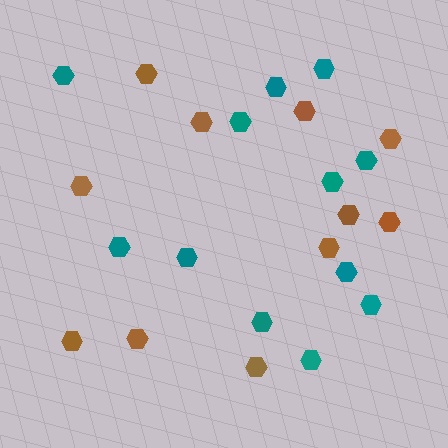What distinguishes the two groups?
There are 2 groups: one group of brown hexagons (11) and one group of teal hexagons (12).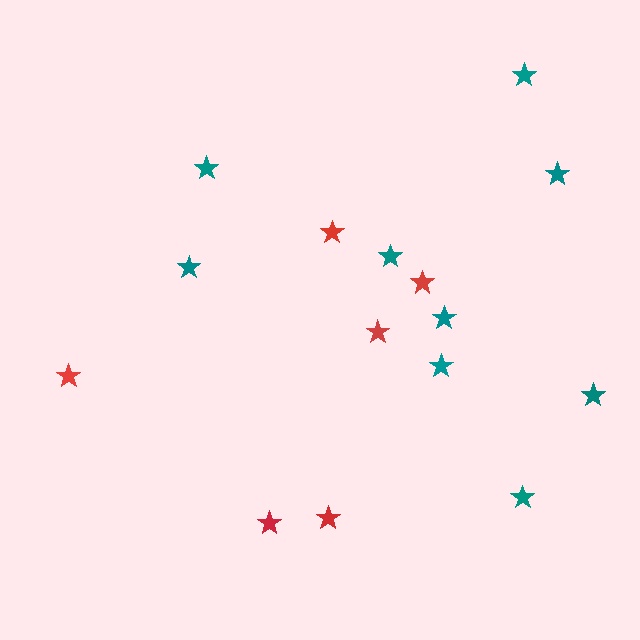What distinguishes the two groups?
There are 2 groups: one group of red stars (6) and one group of teal stars (9).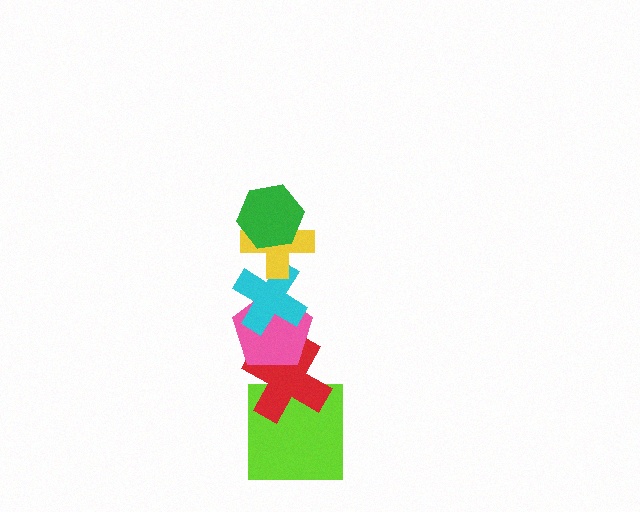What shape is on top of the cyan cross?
The yellow cross is on top of the cyan cross.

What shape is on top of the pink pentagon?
The cyan cross is on top of the pink pentagon.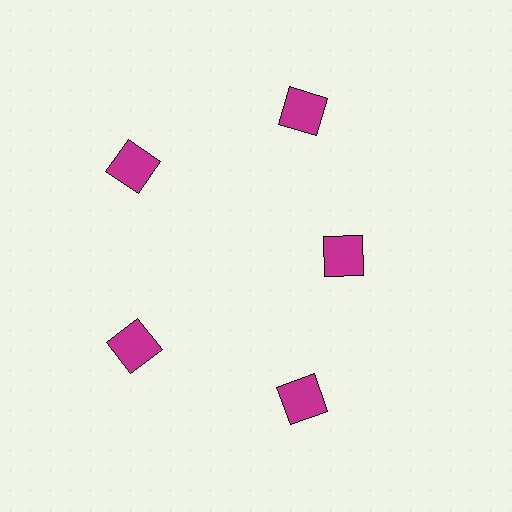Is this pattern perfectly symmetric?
No. The 5 magenta squares are arranged in a ring, but one element near the 3 o'clock position is pulled inward toward the center, breaking the 5-fold rotational symmetry.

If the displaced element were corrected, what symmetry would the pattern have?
It would have 5-fold rotational symmetry — the pattern would map onto itself every 72 degrees.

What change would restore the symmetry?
The symmetry would be restored by moving it outward, back onto the ring so that all 5 squares sit at equal angles and equal distance from the center.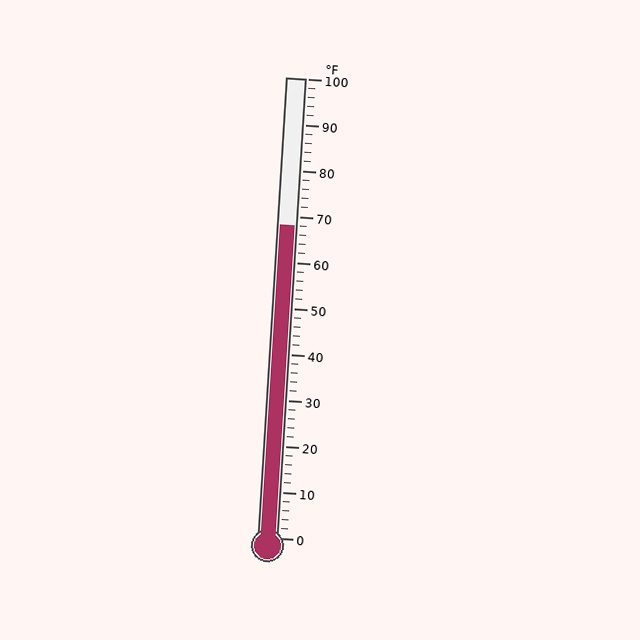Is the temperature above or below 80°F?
The temperature is below 80°F.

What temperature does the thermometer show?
The thermometer shows approximately 68°F.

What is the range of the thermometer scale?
The thermometer scale ranges from 0°F to 100°F.